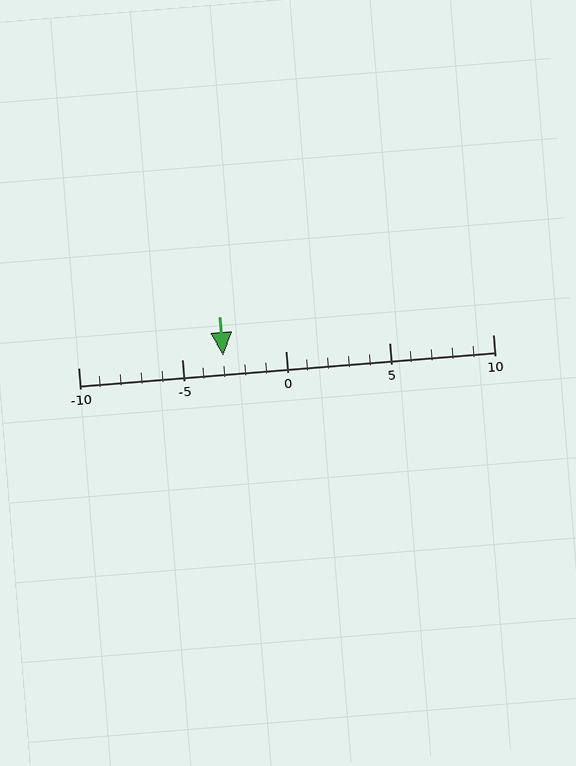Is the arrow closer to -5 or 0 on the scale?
The arrow is closer to -5.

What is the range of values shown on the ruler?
The ruler shows values from -10 to 10.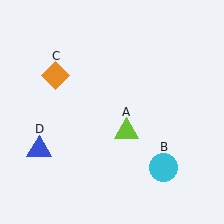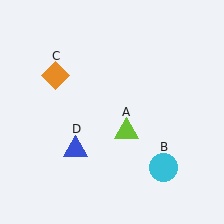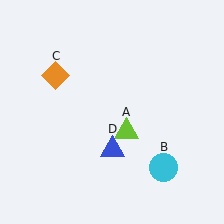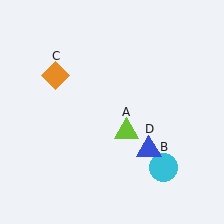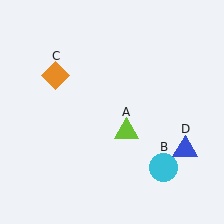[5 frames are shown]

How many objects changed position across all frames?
1 object changed position: blue triangle (object D).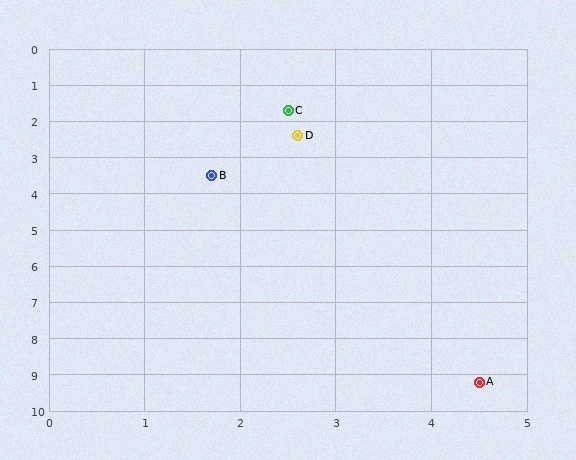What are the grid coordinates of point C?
Point C is at approximately (2.5, 1.7).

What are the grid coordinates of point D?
Point D is at approximately (2.6, 2.4).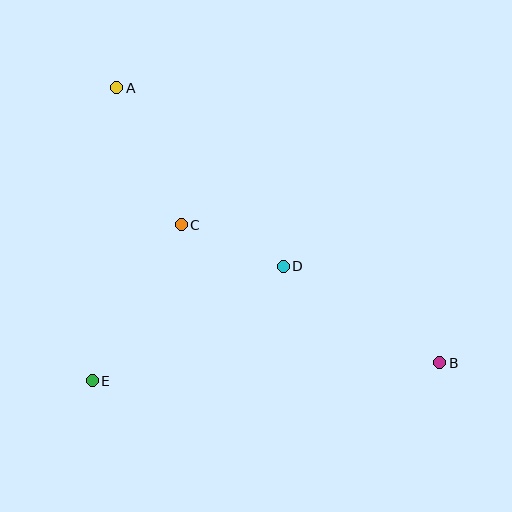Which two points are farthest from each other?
Points A and B are farthest from each other.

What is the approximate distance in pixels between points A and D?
The distance between A and D is approximately 244 pixels.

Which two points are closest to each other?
Points C and D are closest to each other.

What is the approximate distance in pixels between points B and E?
The distance between B and E is approximately 348 pixels.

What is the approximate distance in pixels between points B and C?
The distance between B and C is approximately 293 pixels.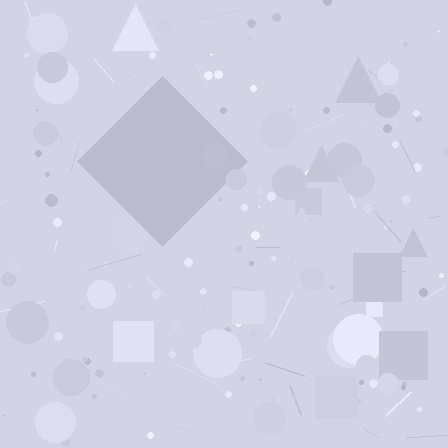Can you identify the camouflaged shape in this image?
The camouflaged shape is a diamond.